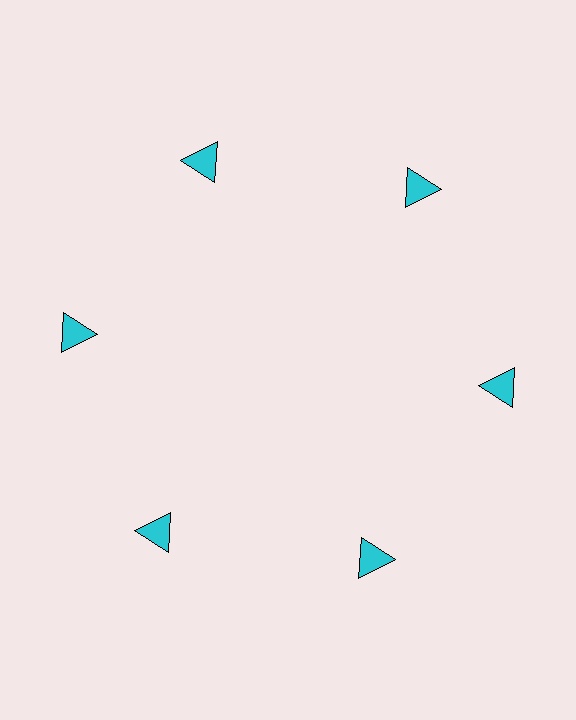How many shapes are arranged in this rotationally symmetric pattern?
There are 6 shapes, arranged in 6 groups of 1.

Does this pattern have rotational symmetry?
Yes, this pattern has 6-fold rotational symmetry. It looks the same after rotating 60 degrees around the center.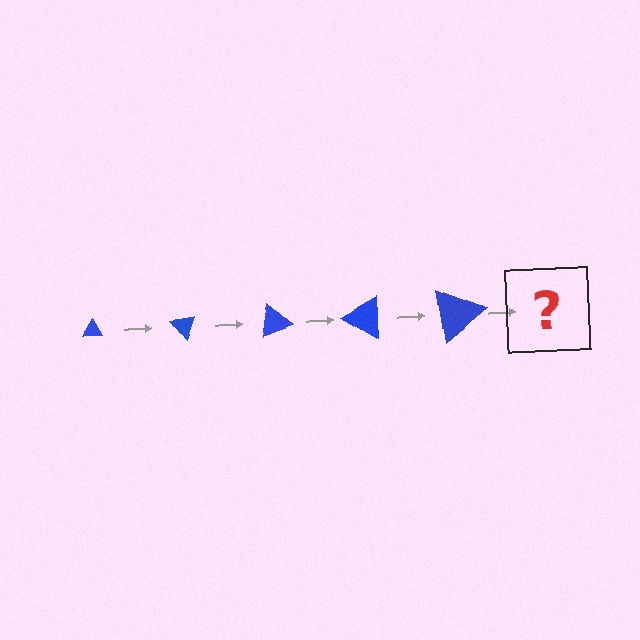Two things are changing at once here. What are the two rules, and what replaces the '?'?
The two rules are that the triangle grows larger each step and it rotates 50 degrees each step. The '?' should be a triangle, larger than the previous one and rotated 250 degrees from the start.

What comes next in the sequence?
The next element should be a triangle, larger than the previous one and rotated 250 degrees from the start.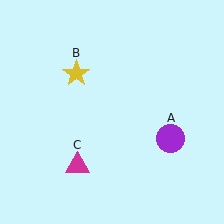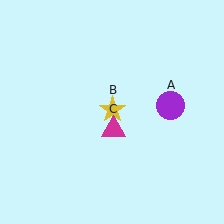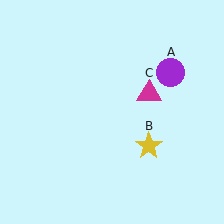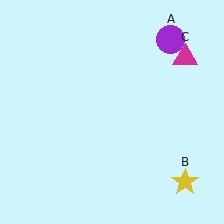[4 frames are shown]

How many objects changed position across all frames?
3 objects changed position: purple circle (object A), yellow star (object B), magenta triangle (object C).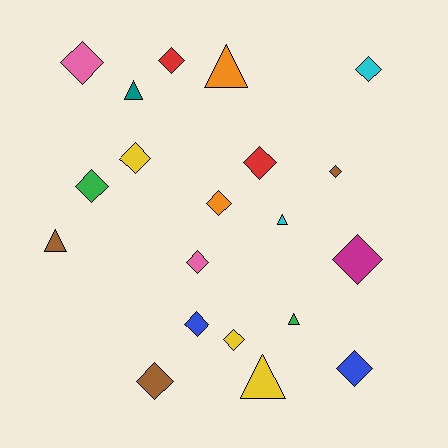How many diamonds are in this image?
There are 14 diamonds.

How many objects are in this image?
There are 20 objects.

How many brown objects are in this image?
There are 3 brown objects.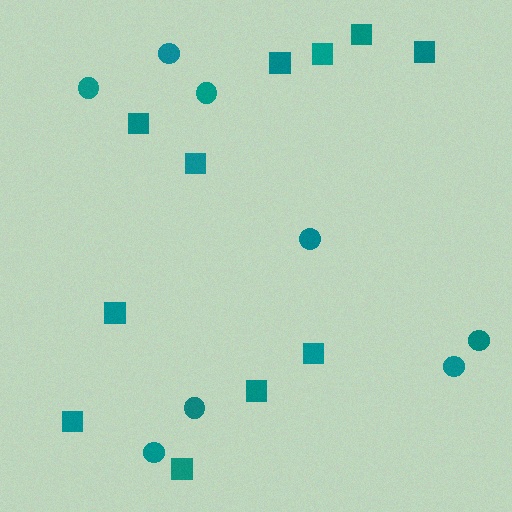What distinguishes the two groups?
There are 2 groups: one group of circles (8) and one group of squares (11).